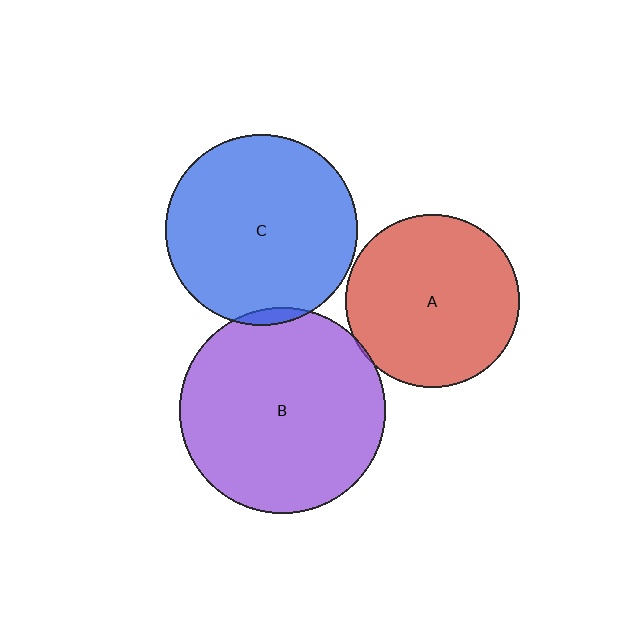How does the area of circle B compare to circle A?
Approximately 1.4 times.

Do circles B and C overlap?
Yes.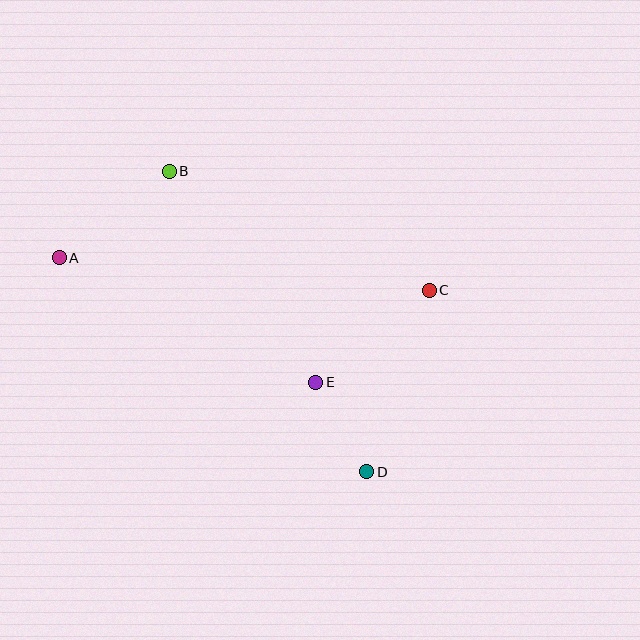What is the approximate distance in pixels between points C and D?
The distance between C and D is approximately 192 pixels.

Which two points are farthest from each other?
Points A and D are farthest from each other.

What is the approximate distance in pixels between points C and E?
The distance between C and E is approximately 146 pixels.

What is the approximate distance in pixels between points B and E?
The distance between B and E is approximately 257 pixels.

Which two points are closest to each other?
Points D and E are closest to each other.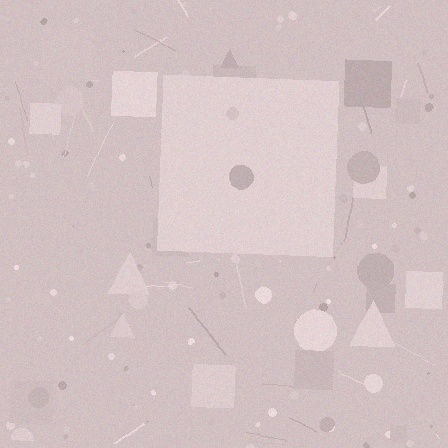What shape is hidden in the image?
A square is hidden in the image.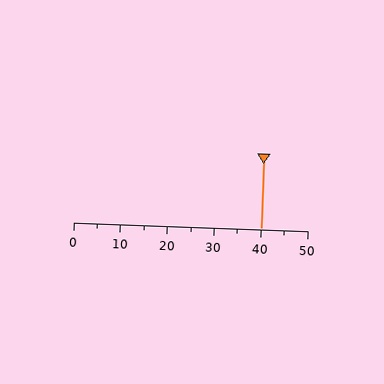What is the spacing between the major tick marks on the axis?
The major ticks are spaced 10 apart.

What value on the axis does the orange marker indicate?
The marker indicates approximately 40.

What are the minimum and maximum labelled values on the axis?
The axis runs from 0 to 50.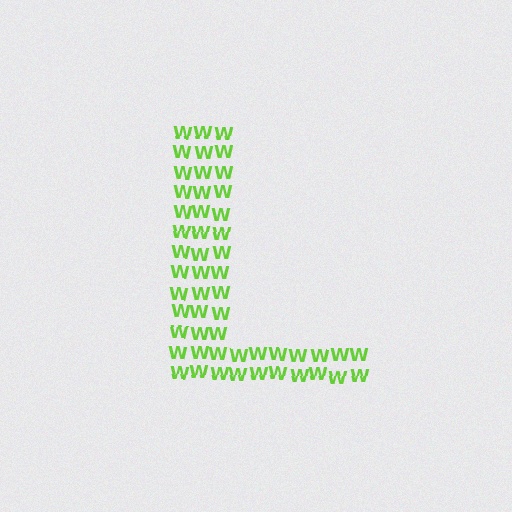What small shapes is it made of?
It is made of small letter W's.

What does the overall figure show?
The overall figure shows the letter L.